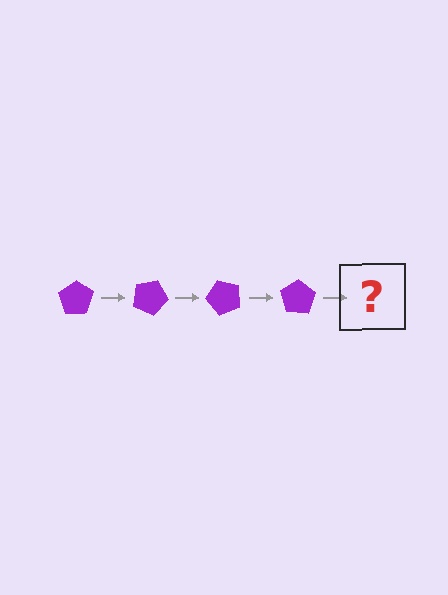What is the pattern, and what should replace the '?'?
The pattern is that the pentagon rotates 25 degrees each step. The '?' should be a purple pentagon rotated 100 degrees.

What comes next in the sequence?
The next element should be a purple pentagon rotated 100 degrees.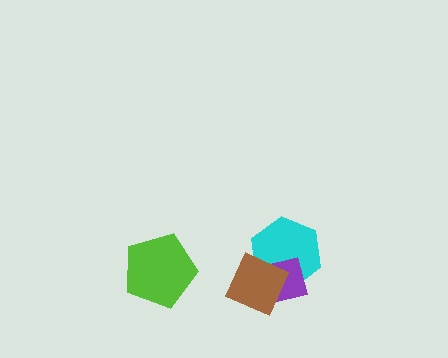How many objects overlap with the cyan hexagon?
2 objects overlap with the cyan hexagon.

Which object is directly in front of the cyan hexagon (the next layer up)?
The purple square is directly in front of the cyan hexagon.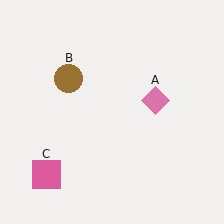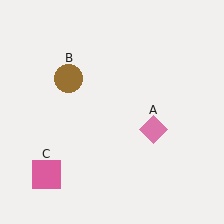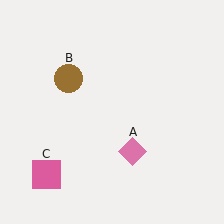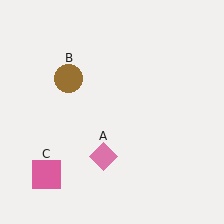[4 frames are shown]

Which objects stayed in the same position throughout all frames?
Brown circle (object B) and pink square (object C) remained stationary.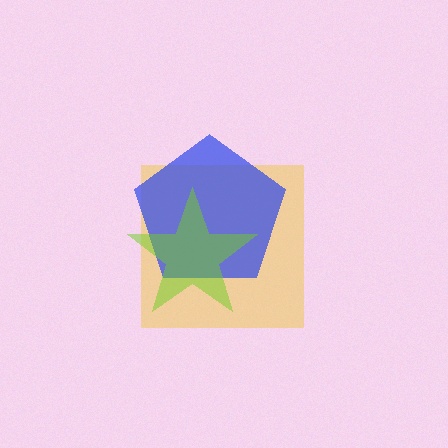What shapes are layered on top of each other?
The layered shapes are: a yellow square, a blue pentagon, a lime star.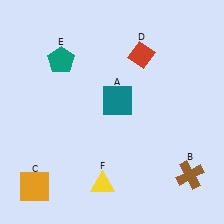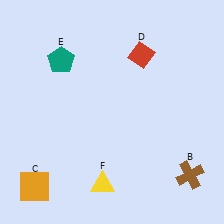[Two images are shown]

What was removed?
The teal square (A) was removed in Image 2.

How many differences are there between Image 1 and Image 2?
There is 1 difference between the two images.